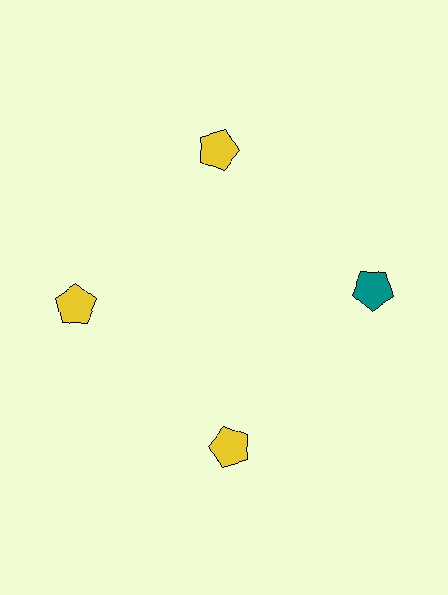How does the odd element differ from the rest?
It has a different color: teal instead of yellow.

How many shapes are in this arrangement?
There are 4 shapes arranged in a ring pattern.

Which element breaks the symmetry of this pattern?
The teal pentagon at roughly the 3 o'clock position breaks the symmetry. All other shapes are yellow pentagons.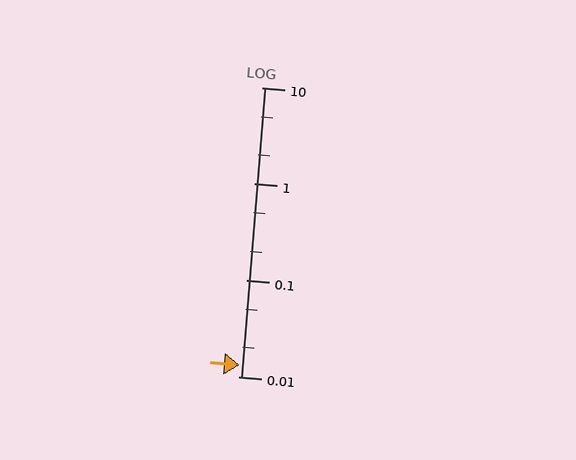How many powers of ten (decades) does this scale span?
The scale spans 3 decades, from 0.01 to 10.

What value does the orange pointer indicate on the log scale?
The pointer indicates approximately 0.013.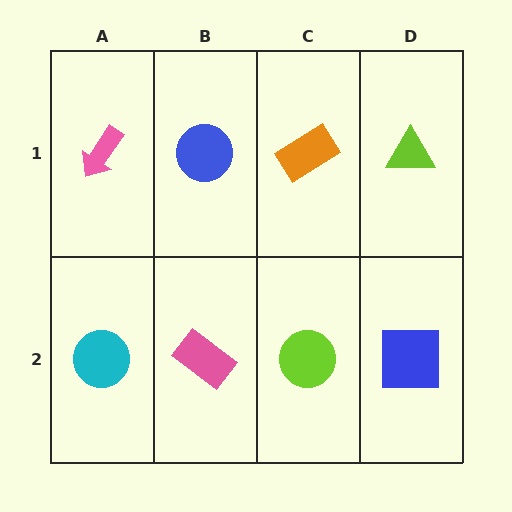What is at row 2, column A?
A cyan circle.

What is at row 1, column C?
An orange rectangle.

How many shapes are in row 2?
4 shapes.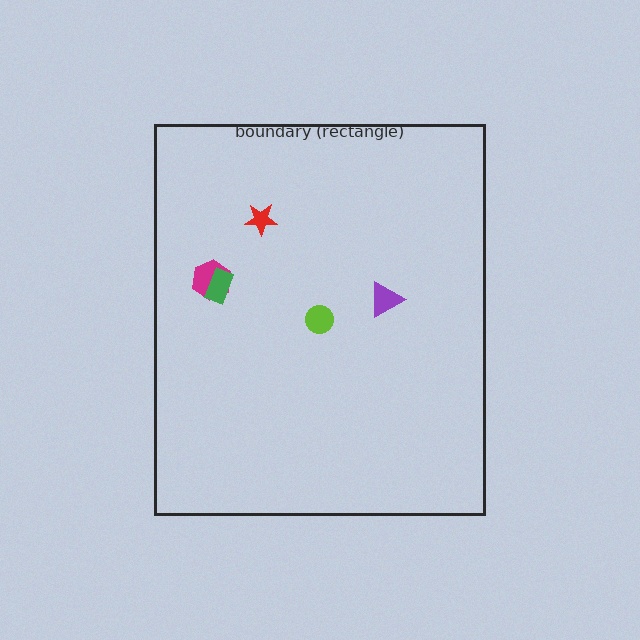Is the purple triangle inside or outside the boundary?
Inside.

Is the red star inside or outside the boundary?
Inside.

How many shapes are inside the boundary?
5 inside, 0 outside.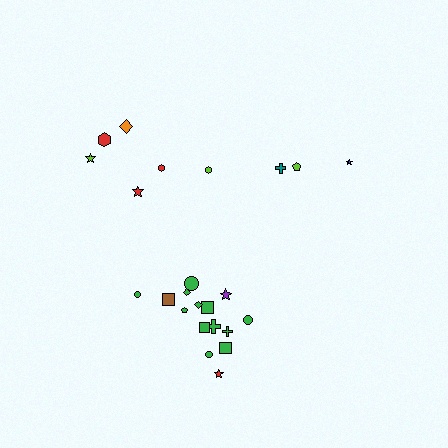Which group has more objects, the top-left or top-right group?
The top-left group.